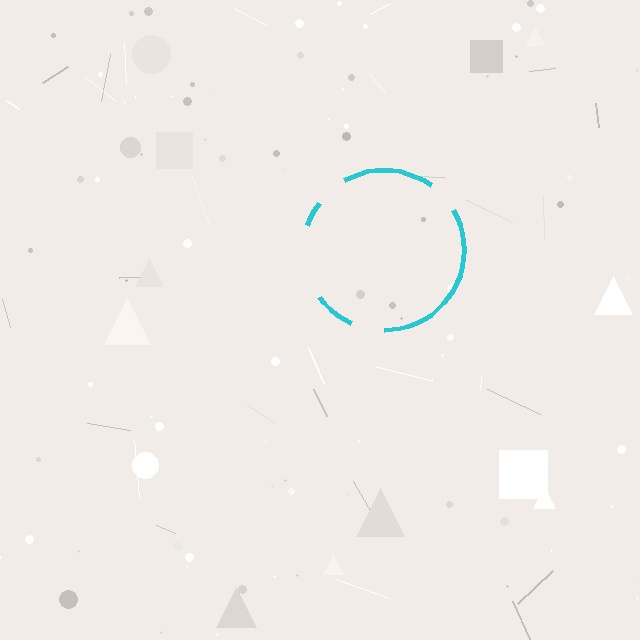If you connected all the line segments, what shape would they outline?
They would outline a circle.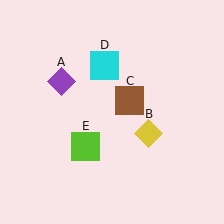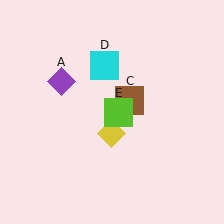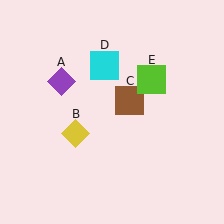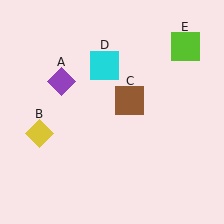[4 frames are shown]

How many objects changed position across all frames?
2 objects changed position: yellow diamond (object B), lime square (object E).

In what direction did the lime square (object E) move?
The lime square (object E) moved up and to the right.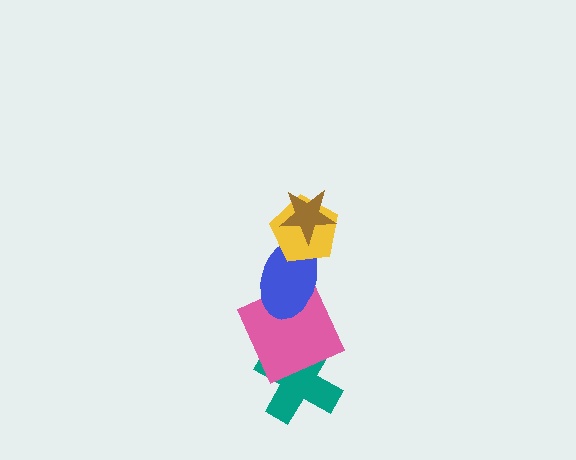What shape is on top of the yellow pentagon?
The brown star is on top of the yellow pentagon.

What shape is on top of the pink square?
The blue ellipse is on top of the pink square.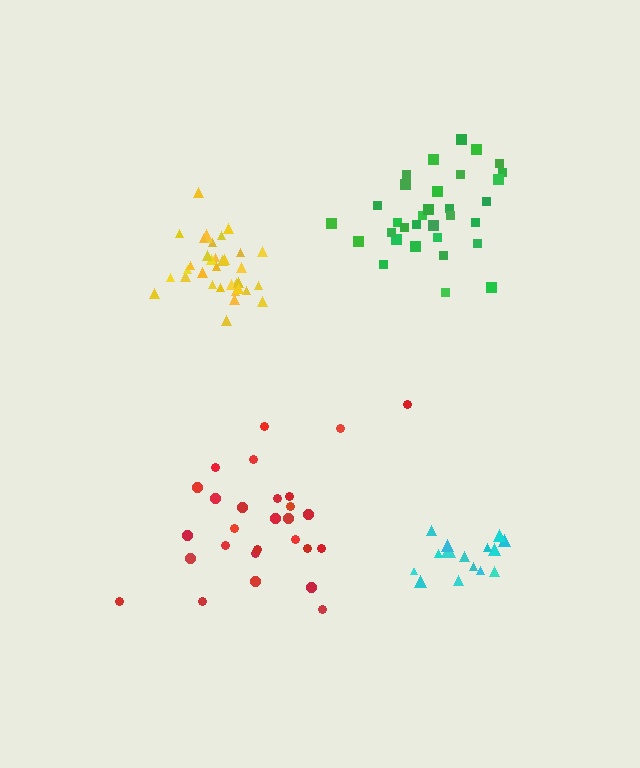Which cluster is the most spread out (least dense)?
Red.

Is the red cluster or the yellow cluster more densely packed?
Yellow.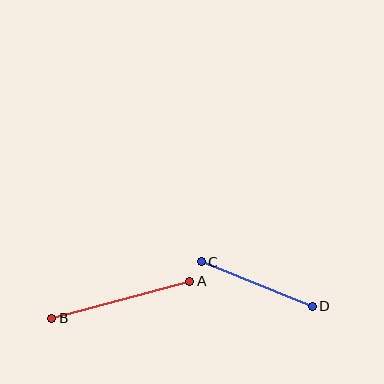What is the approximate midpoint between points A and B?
The midpoint is at approximately (121, 300) pixels.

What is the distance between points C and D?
The distance is approximately 120 pixels.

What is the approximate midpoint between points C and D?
The midpoint is at approximately (257, 284) pixels.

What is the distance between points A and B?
The distance is approximately 143 pixels.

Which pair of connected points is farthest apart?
Points A and B are farthest apart.